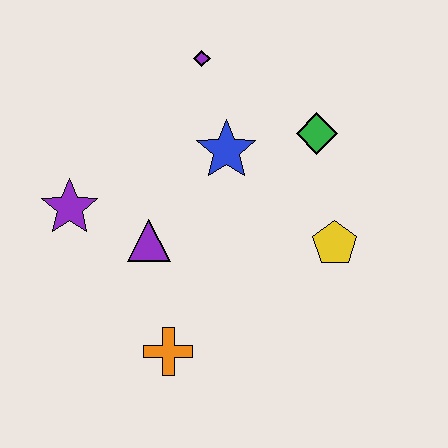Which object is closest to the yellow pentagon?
The green diamond is closest to the yellow pentagon.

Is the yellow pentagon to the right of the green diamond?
Yes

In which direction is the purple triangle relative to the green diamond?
The purple triangle is to the left of the green diamond.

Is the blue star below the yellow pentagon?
No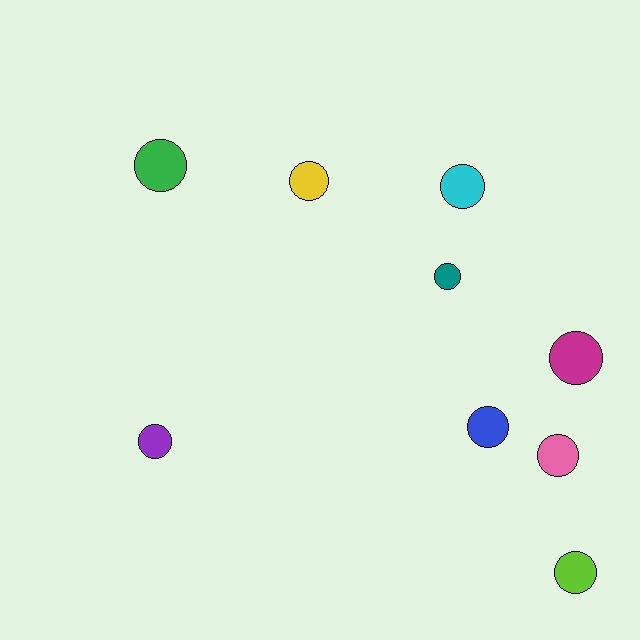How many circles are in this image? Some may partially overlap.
There are 9 circles.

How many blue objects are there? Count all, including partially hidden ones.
There is 1 blue object.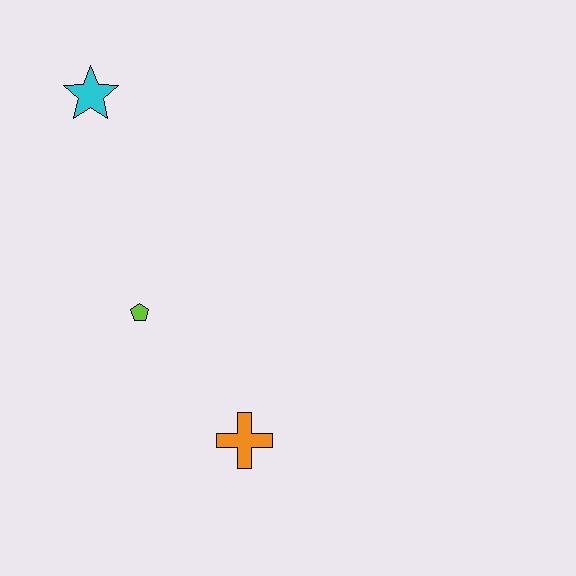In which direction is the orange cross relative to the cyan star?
The orange cross is below the cyan star.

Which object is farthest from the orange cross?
The cyan star is farthest from the orange cross.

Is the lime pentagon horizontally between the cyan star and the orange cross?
Yes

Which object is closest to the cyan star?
The lime pentagon is closest to the cyan star.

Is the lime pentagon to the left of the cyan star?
No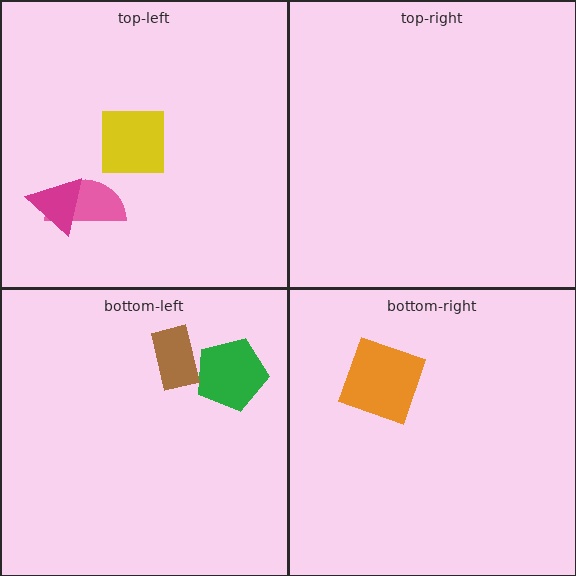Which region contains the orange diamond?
The bottom-right region.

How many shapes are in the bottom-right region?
1.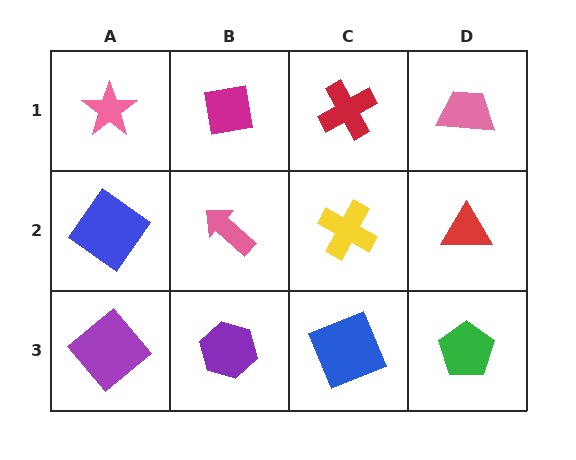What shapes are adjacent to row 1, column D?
A red triangle (row 2, column D), a red cross (row 1, column C).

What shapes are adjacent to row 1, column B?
A pink arrow (row 2, column B), a pink star (row 1, column A), a red cross (row 1, column C).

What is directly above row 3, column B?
A pink arrow.